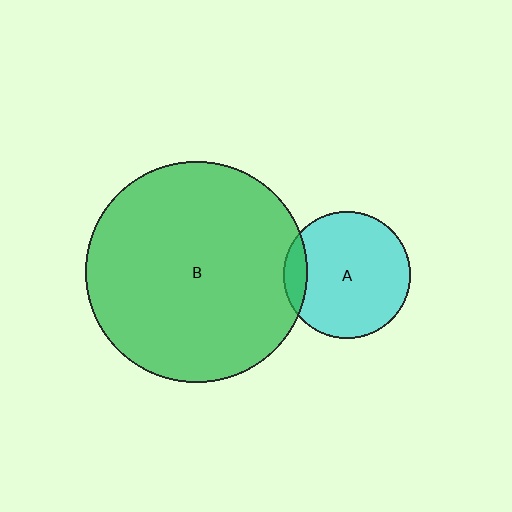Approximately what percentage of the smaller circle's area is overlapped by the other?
Approximately 10%.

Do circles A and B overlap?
Yes.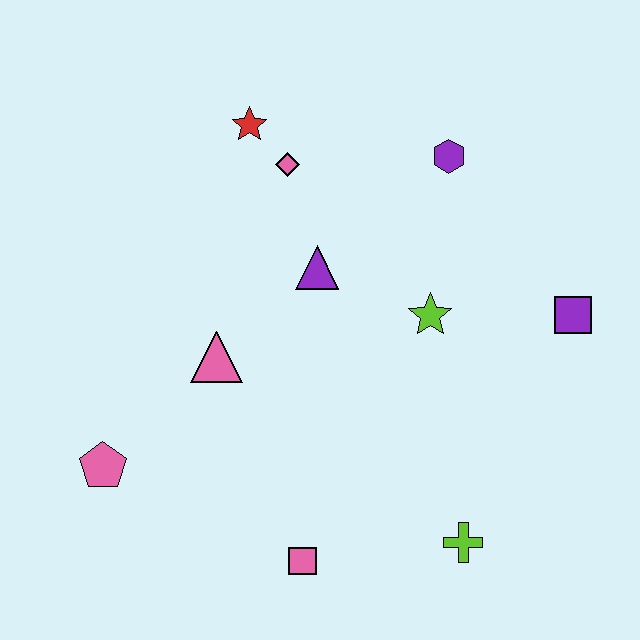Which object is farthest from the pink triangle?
The purple square is farthest from the pink triangle.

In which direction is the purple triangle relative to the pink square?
The purple triangle is above the pink square.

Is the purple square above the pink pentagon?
Yes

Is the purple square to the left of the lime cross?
No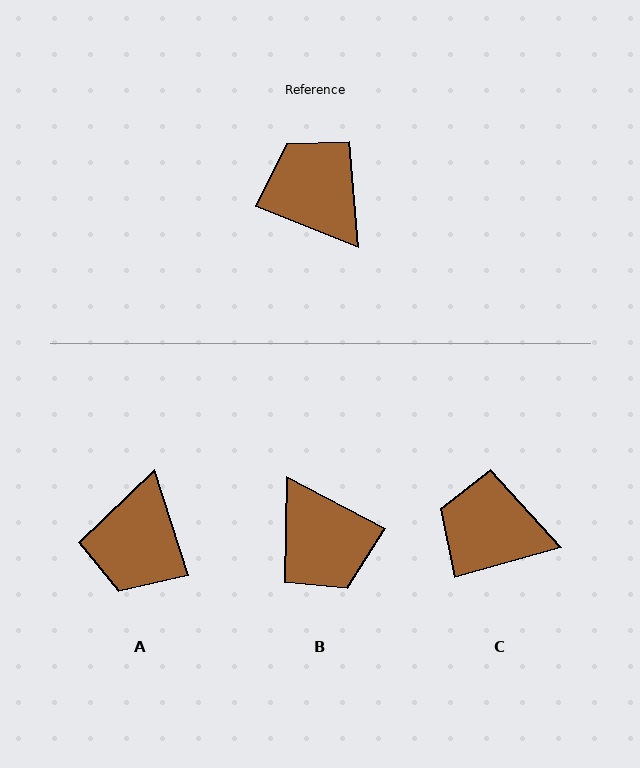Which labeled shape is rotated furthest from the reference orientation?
B, about 174 degrees away.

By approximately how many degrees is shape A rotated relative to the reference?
Approximately 129 degrees counter-clockwise.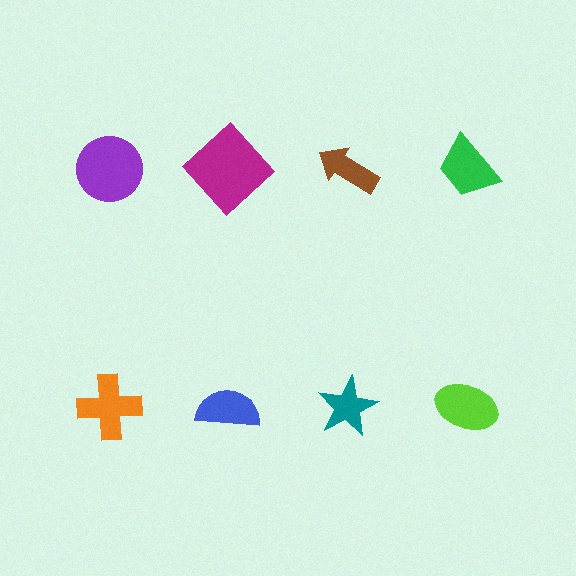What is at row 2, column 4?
A lime ellipse.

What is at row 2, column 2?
A blue semicircle.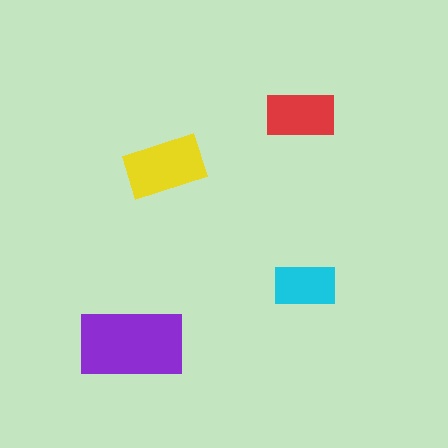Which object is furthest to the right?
The cyan rectangle is rightmost.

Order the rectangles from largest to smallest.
the purple one, the yellow one, the red one, the cyan one.